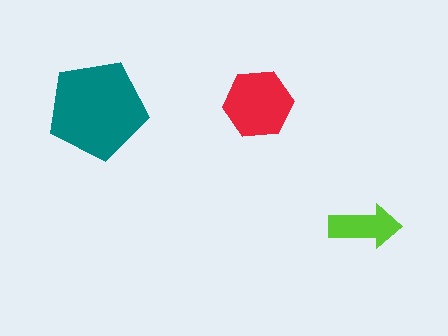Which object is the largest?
The teal pentagon.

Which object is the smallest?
The lime arrow.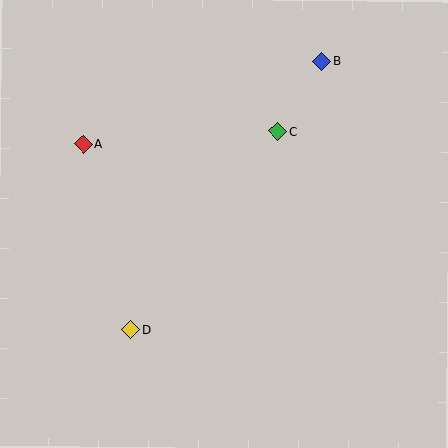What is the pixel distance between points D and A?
The distance between D and A is 192 pixels.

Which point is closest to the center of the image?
Point C at (278, 131) is closest to the center.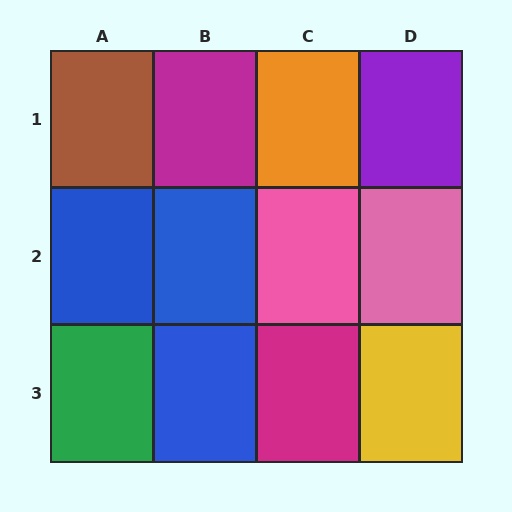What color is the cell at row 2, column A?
Blue.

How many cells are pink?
2 cells are pink.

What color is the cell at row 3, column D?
Yellow.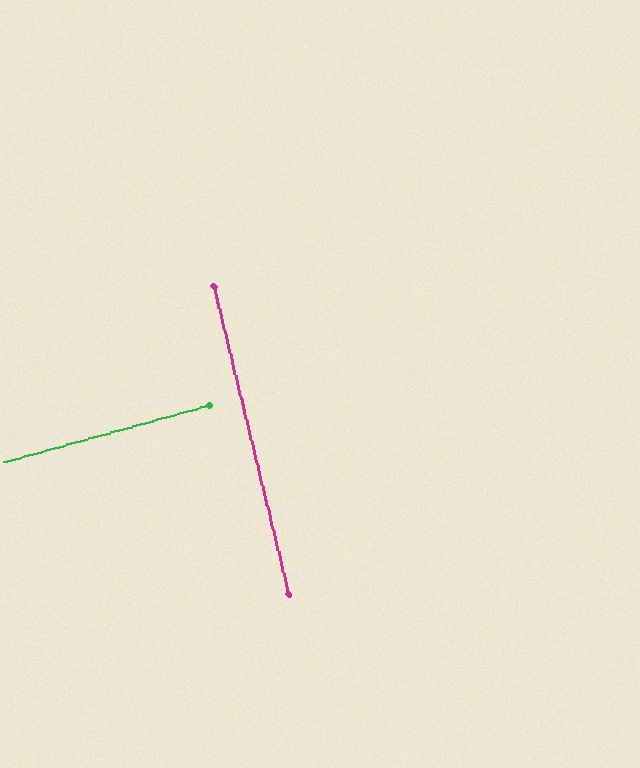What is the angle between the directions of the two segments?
Approximately 88 degrees.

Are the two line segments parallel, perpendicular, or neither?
Perpendicular — they meet at approximately 88°.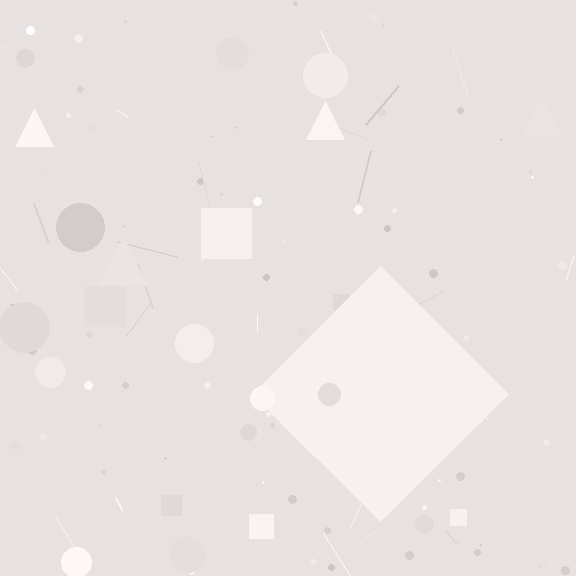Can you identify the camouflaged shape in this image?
The camouflaged shape is a diamond.